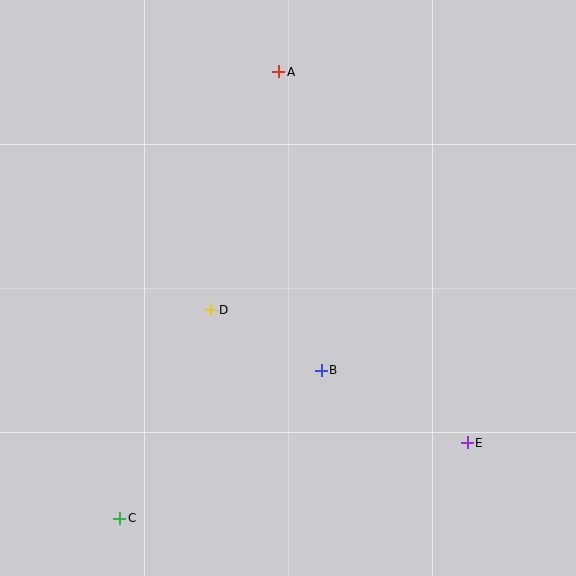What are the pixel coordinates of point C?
Point C is at (120, 518).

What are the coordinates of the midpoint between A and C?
The midpoint between A and C is at (199, 295).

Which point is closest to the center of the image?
Point D at (211, 310) is closest to the center.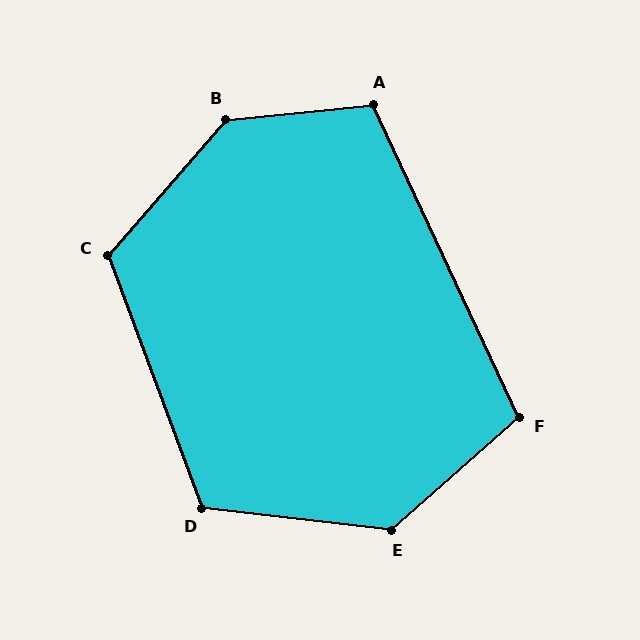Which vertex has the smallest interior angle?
F, at approximately 106 degrees.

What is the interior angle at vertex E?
Approximately 132 degrees (obtuse).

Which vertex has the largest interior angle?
B, at approximately 136 degrees.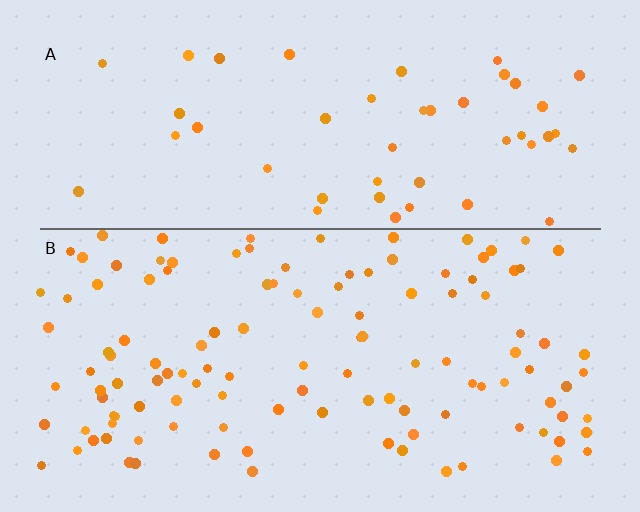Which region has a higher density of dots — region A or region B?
B (the bottom).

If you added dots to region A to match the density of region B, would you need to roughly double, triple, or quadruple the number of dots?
Approximately double.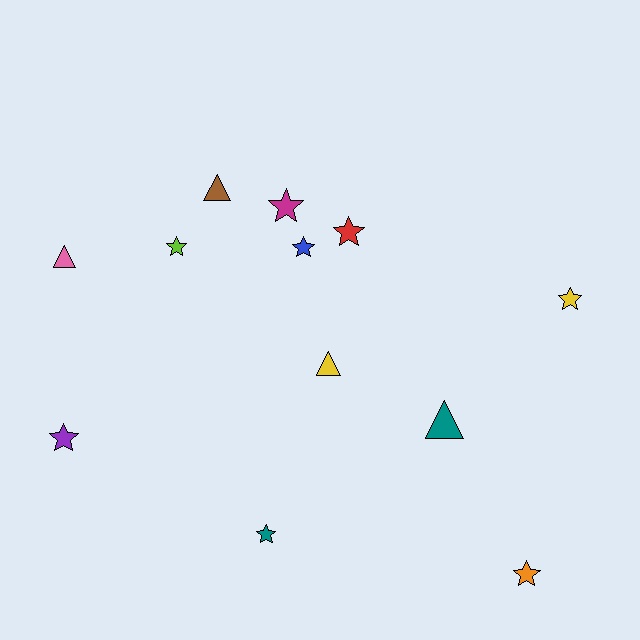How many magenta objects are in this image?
There is 1 magenta object.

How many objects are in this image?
There are 12 objects.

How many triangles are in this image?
There are 4 triangles.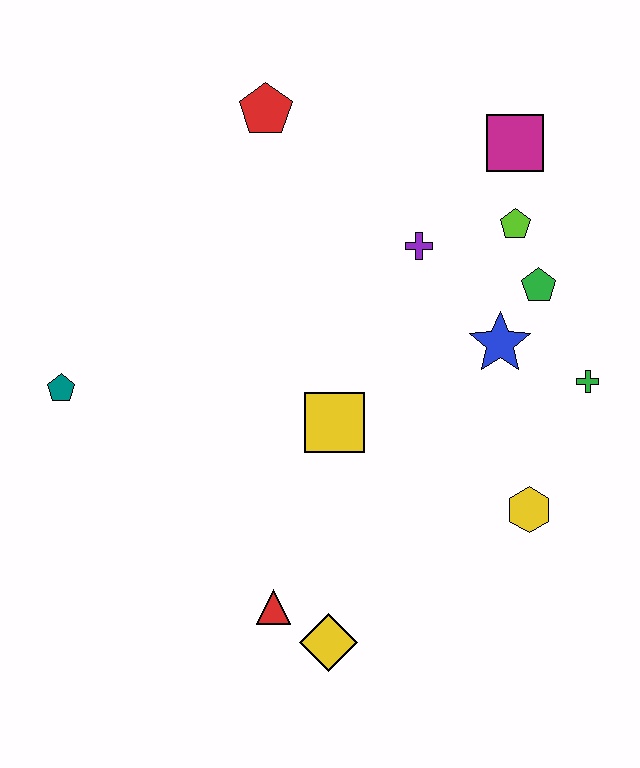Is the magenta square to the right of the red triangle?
Yes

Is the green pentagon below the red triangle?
No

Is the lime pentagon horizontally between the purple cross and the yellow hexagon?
Yes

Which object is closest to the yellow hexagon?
The green cross is closest to the yellow hexagon.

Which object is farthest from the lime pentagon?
The teal pentagon is farthest from the lime pentagon.